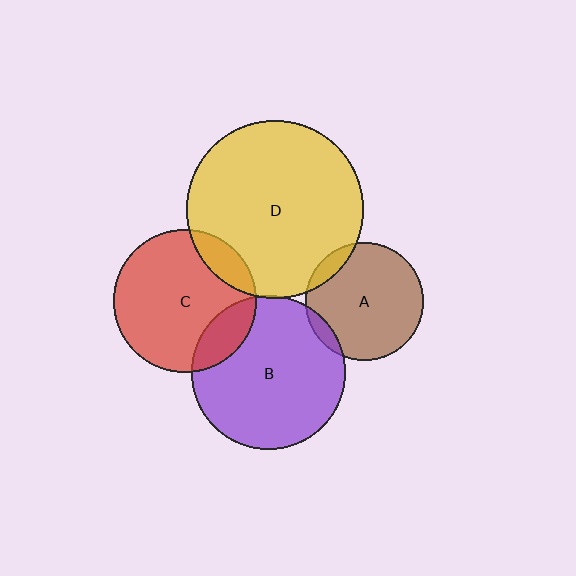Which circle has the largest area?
Circle D (yellow).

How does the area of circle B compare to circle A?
Approximately 1.7 times.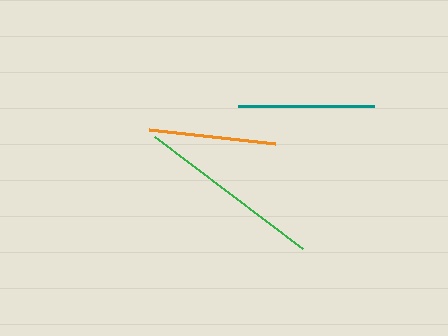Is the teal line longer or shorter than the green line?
The green line is longer than the teal line.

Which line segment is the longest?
The green line is the longest at approximately 186 pixels.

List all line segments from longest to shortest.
From longest to shortest: green, teal, orange.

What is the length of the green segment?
The green segment is approximately 186 pixels long.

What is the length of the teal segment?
The teal segment is approximately 136 pixels long.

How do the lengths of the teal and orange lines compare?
The teal and orange lines are approximately the same length.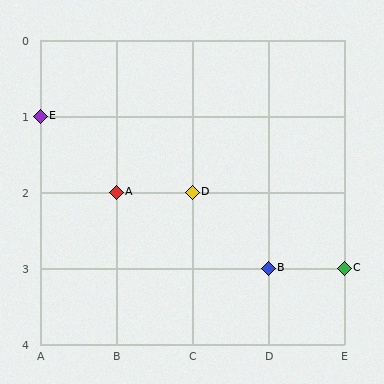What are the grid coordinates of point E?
Point E is at grid coordinates (A, 1).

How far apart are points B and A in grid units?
Points B and A are 2 columns and 1 row apart (about 2.2 grid units diagonally).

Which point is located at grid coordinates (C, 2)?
Point D is at (C, 2).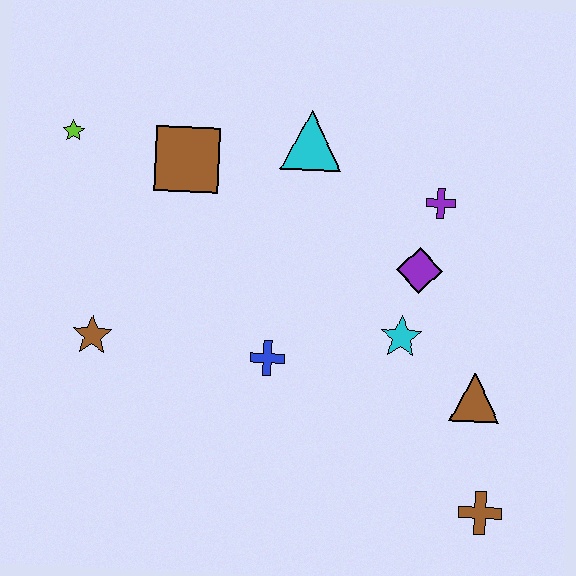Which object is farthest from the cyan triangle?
The brown cross is farthest from the cyan triangle.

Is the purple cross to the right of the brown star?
Yes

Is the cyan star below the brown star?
No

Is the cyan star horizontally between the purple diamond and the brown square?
Yes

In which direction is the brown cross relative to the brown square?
The brown cross is below the brown square.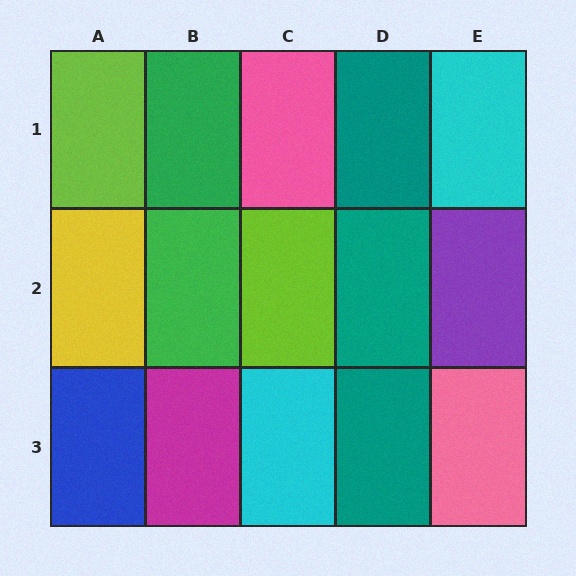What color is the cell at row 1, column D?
Teal.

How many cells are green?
2 cells are green.